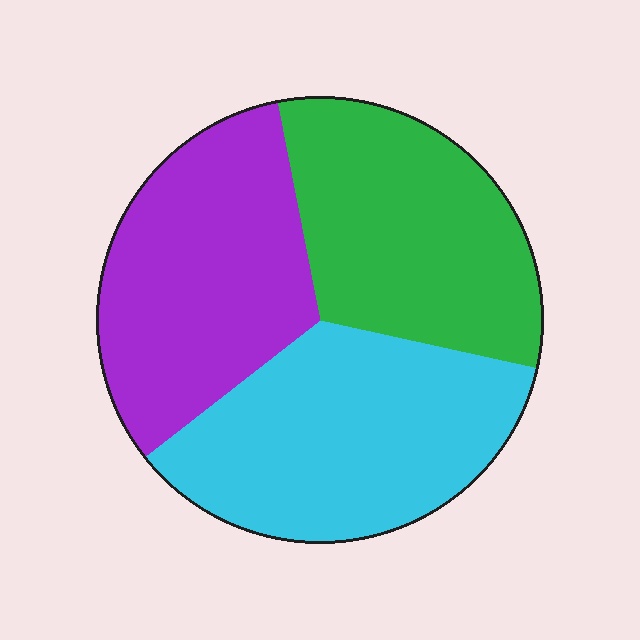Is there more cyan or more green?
Cyan.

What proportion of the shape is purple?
Purple covers about 35% of the shape.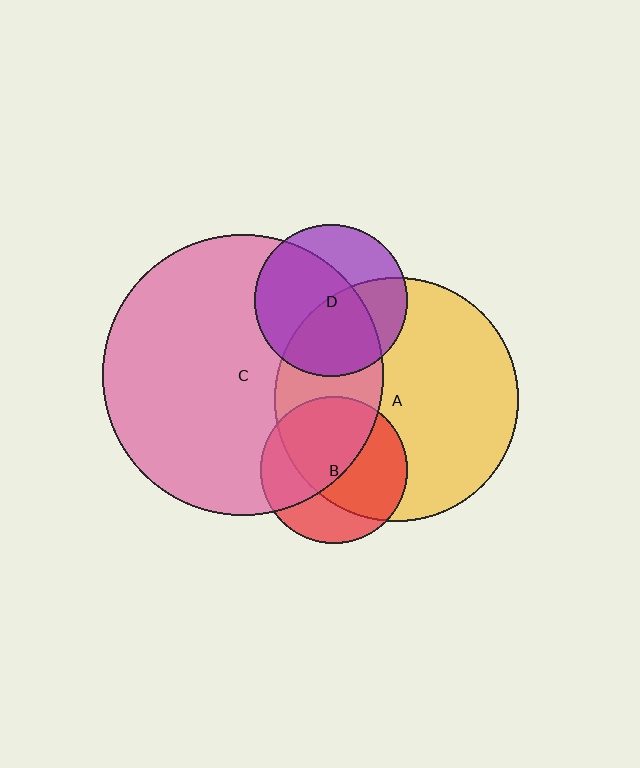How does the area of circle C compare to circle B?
Approximately 3.7 times.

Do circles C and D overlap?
Yes.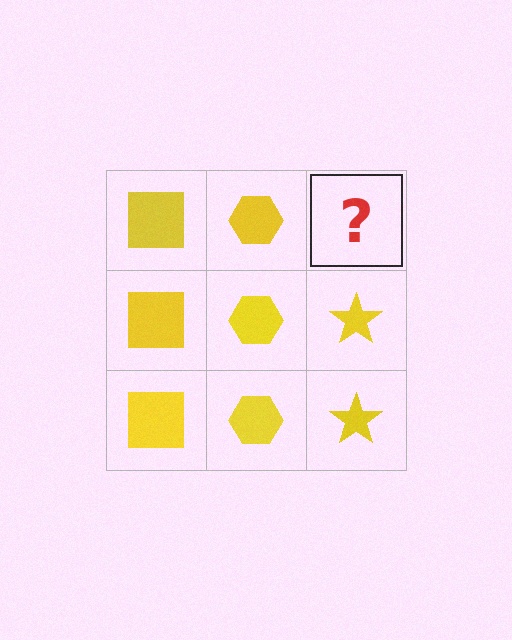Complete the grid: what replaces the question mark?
The question mark should be replaced with a yellow star.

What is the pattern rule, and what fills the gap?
The rule is that each column has a consistent shape. The gap should be filled with a yellow star.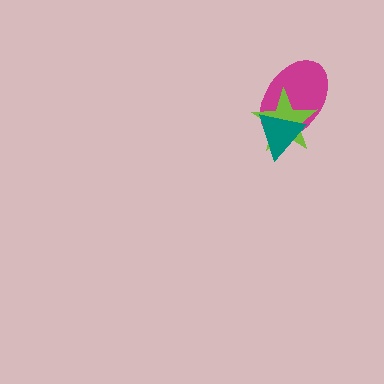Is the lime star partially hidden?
Yes, it is partially covered by another shape.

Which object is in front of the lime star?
The teal triangle is in front of the lime star.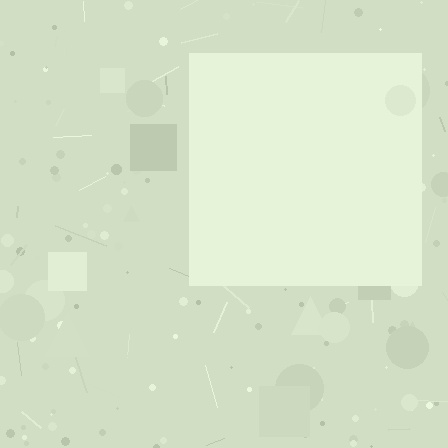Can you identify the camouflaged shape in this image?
The camouflaged shape is a square.